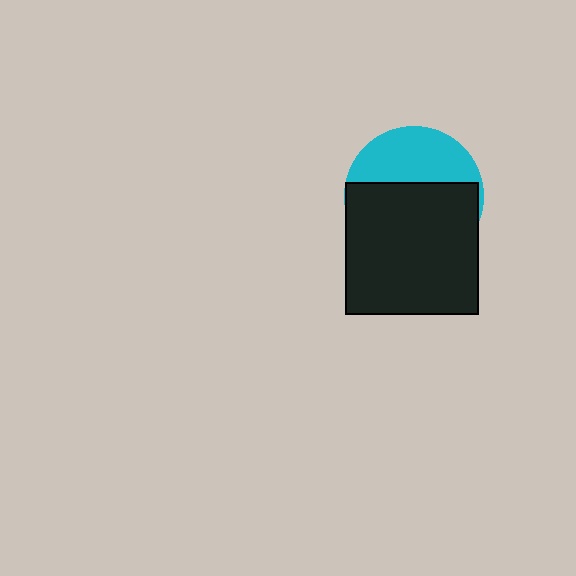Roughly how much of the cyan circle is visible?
A small part of it is visible (roughly 38%).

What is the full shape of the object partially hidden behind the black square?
The partially hidden object is a cyan circle.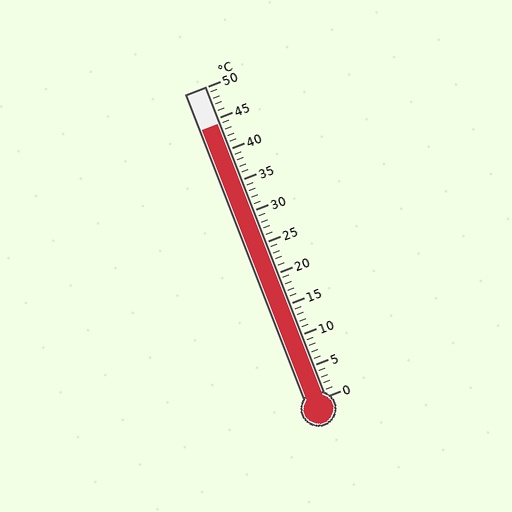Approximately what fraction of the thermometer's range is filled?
The thermometer is filled to approximately 90% of its range.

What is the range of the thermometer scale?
The thermometer scale ranges from 0°C to 50°C.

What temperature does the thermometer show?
The thermometer shows approximately 44°C.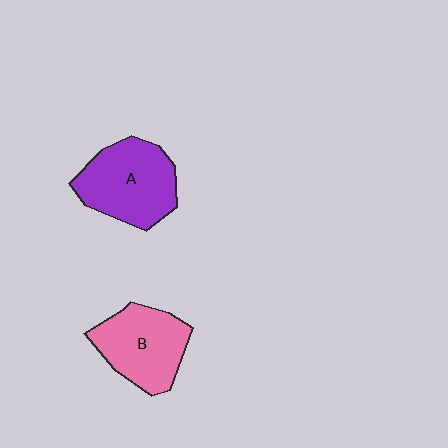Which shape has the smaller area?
Shape B (pink).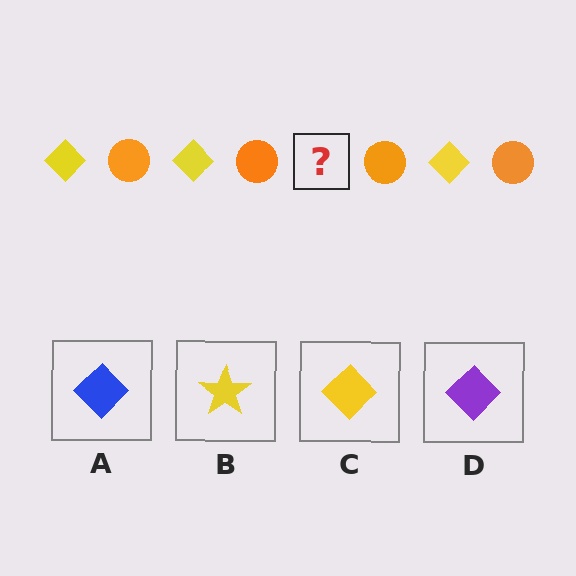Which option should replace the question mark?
Option C.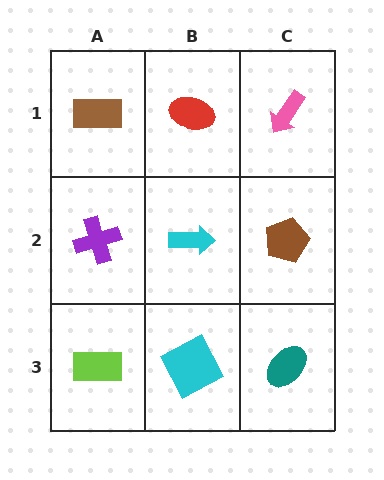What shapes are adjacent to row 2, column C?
A pink arrow (row 1, column C), a teal ellipse (row 3, column C), a cyan arrow (row 2, column B).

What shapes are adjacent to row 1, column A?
A purple cross (row 2, column A), a red ellipse (row 1, column B).